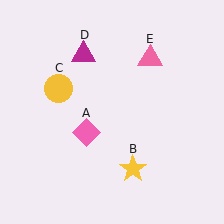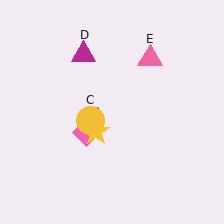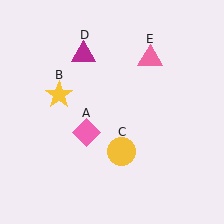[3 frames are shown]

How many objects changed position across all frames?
2 objects changed position: yellow star (object B), yellow circle (object C).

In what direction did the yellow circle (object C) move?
The yellow circle (object C) moved down and to the right.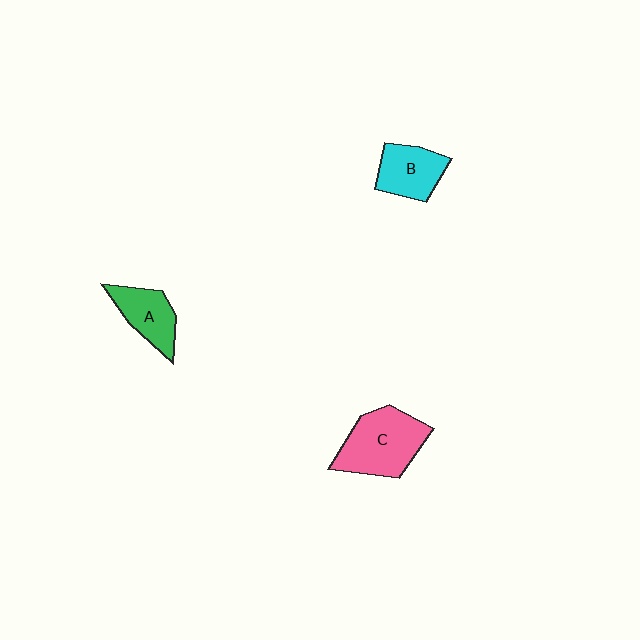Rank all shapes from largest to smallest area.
From largest to smallest: C (pink), B (cyan), A (green).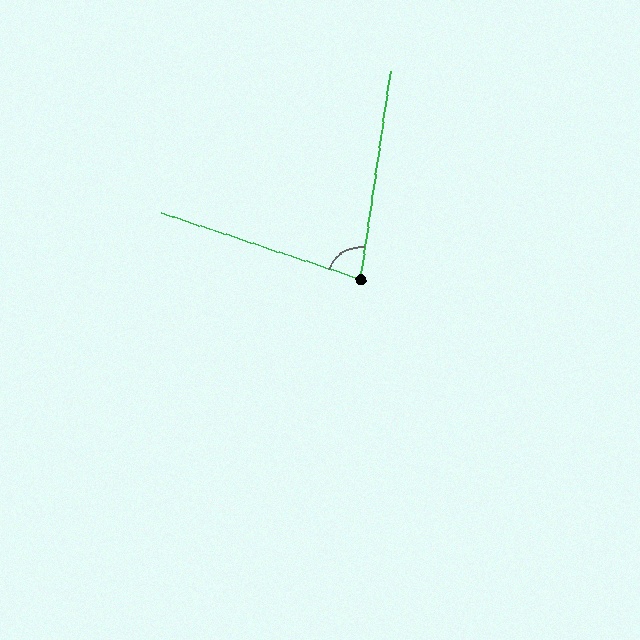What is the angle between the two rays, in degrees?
Approximately 80 degrees.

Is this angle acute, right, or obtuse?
It is acute.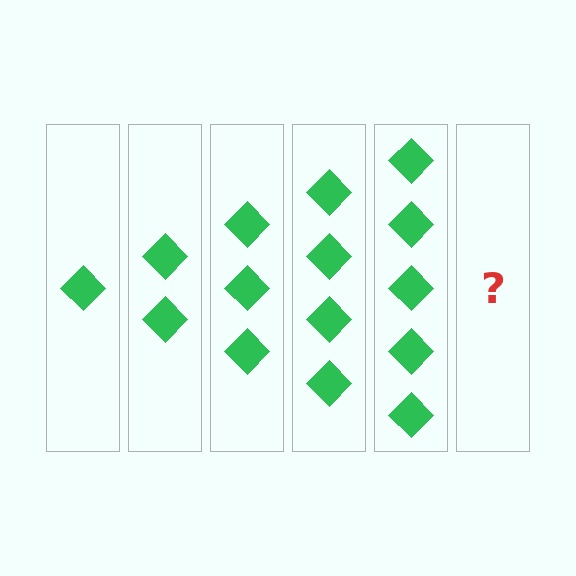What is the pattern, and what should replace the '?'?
The pattern is that each step adds one more diamond. The '?' should be 6 diamonds.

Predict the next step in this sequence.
The next step is 6 diamonds.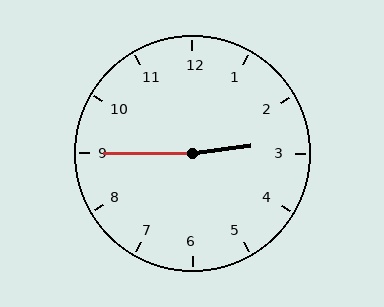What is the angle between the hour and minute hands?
Approximately 172 degrees.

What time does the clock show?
2:45.